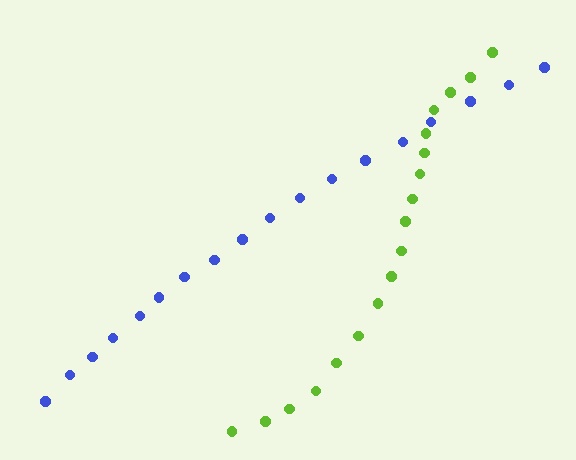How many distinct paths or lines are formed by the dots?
There are 2 distinct paths.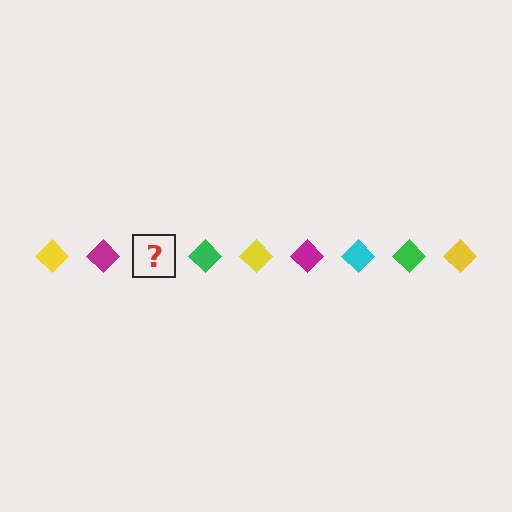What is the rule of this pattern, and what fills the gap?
The rule is that the pattern cycles through yellow, magenta, cyan, green diamonds. The gap should be filled with a cyan diamond.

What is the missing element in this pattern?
The missing element is a cyan diamond.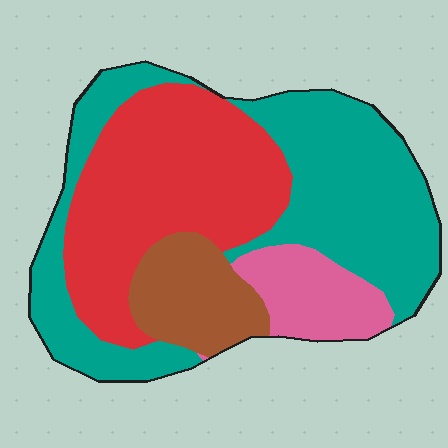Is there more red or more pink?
Red.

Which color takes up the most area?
Teal, at roughly 40%.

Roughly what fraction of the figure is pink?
Pink takes up about one tenth (1/10) of the figure.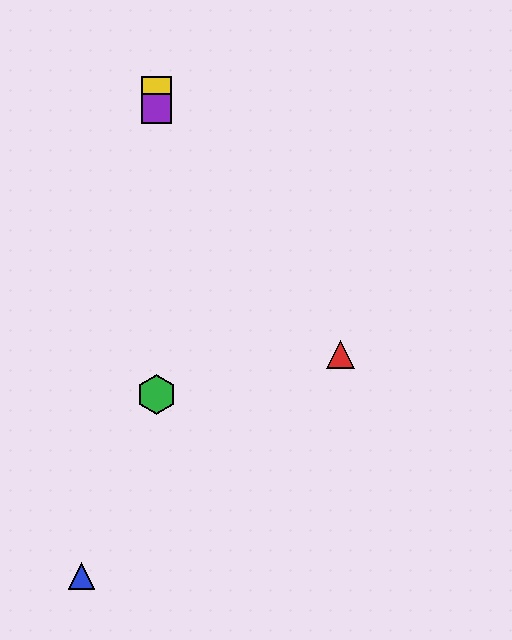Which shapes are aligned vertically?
The green hexagon, the yellow square, the purple square are aligned vertically.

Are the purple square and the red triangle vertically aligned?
No, the purple square is at x≈157 and the red triangle is at x≈340.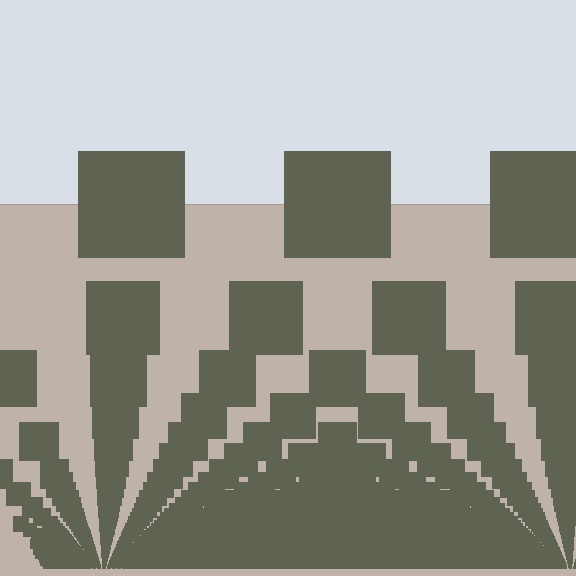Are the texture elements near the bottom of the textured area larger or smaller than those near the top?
Smaller. The gradient is inverted — elements near the bottom are smaller and denser.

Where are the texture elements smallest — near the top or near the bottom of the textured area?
Near the bottom.